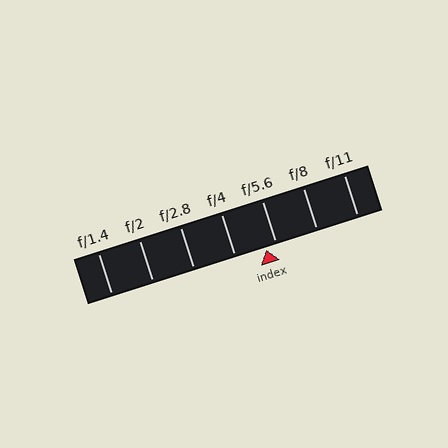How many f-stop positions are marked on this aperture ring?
There are 7 f-stop positions marked.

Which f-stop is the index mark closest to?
The index mark is closest to f/5.6.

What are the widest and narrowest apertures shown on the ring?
The widest aperture shown is f/1.4 and the narrowest is f/11.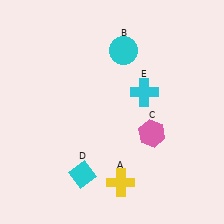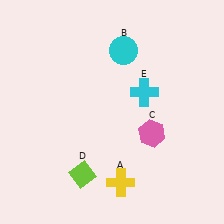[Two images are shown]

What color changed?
The diamond (D) changed from cyan in Image 1 to lime in Image 2.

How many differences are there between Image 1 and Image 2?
There is 1 difference between the two images.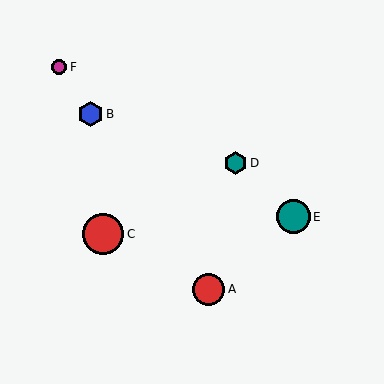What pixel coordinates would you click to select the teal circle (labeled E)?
Click at (293, 217) to select the teal circle E.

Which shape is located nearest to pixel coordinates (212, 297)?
The red circle (labeled A) at (208, 289) is nearest to that location.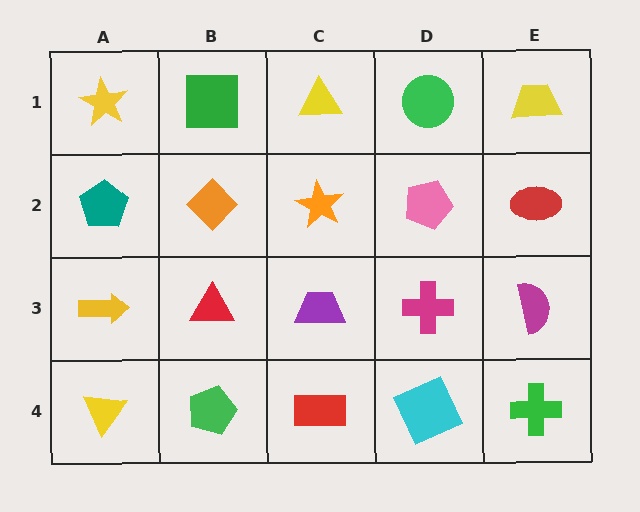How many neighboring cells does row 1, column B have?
3.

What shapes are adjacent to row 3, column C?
An orange star (row 2, column C), a red rectangle (row 4, column C), a red triangle (row 3, column B), a magenta cross (row 3, column D).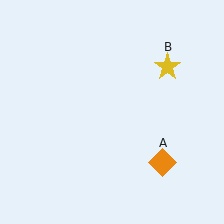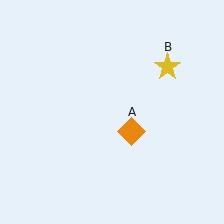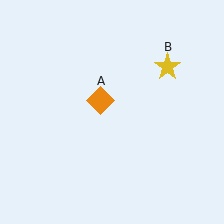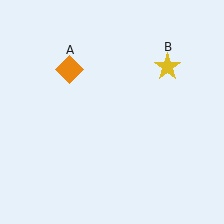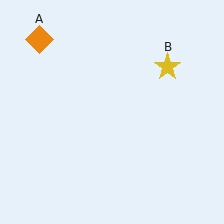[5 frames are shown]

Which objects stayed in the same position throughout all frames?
Yellow star (object B) remained stationary.